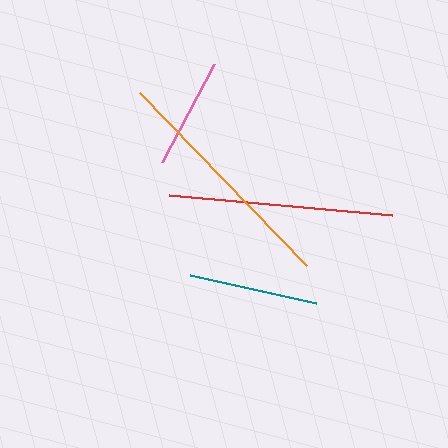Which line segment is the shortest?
The pink line is the shortest at approximately 111 pixels.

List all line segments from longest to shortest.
From longest to shortest: orange, red, teal, pink.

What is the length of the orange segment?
The orange segment is approximately 241 pixels long.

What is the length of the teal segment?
The teal segment is approximately 129 pixels long.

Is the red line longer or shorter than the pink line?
The red line is longer than the pink line.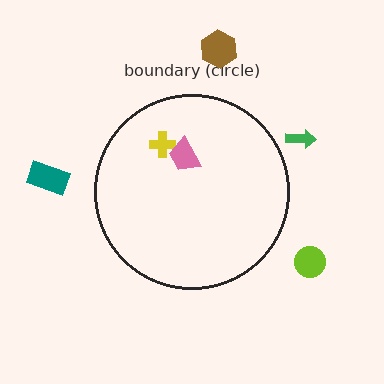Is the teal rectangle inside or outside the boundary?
Outside.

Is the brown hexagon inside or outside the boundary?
Outside.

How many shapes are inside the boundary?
2 inside, 4 outside.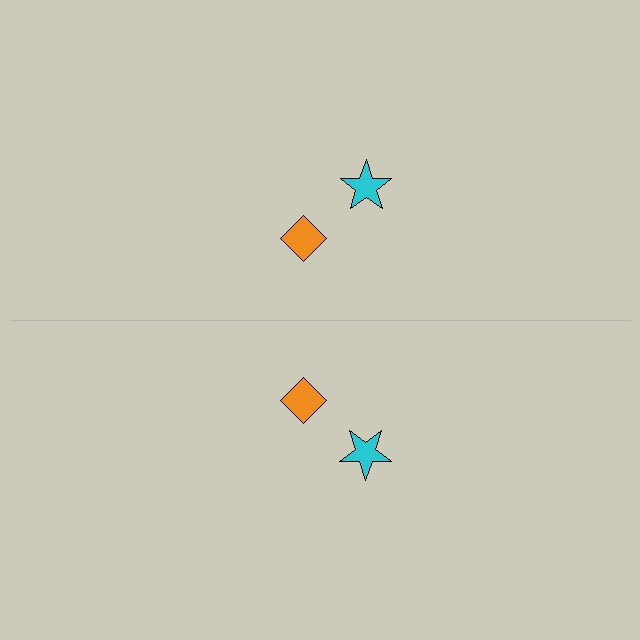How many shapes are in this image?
There are 4 shapes in this image.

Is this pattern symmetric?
Yes, this pattern has bilateral (reflection) symmetry.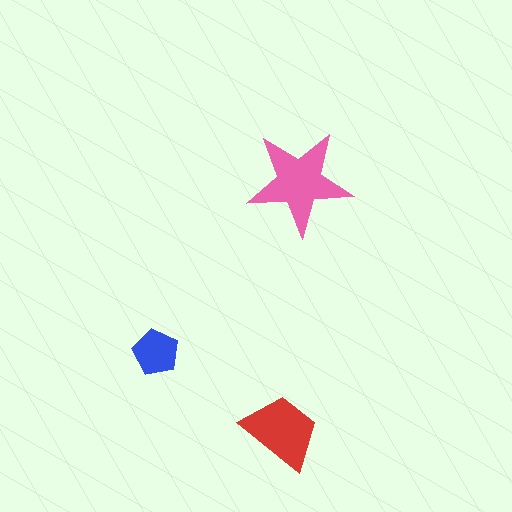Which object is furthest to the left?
The blue pentagon is leftmost.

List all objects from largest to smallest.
The pink star, the red trapezoid, the blue pentagon.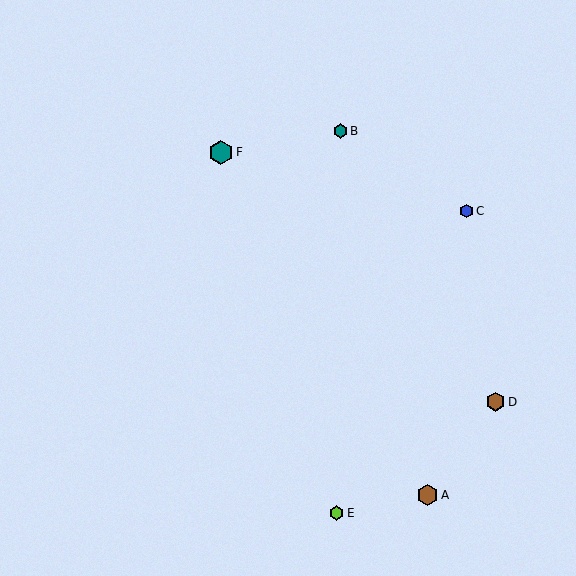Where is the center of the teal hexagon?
The center of the teal hexagon is at (221, 152).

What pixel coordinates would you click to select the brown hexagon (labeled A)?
Click at (428, 495) to select the brown hexagon A.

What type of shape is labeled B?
Shape B is a teal hexagon.